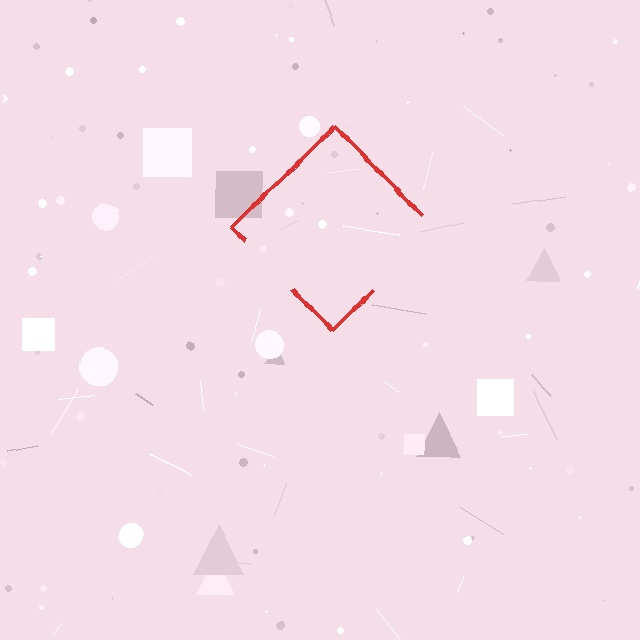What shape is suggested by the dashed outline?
The dashed outline suggests a diamond.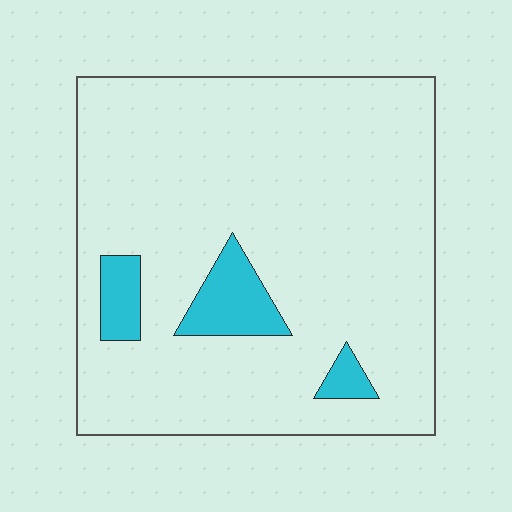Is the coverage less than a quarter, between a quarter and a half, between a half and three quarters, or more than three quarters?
Less than a quarter.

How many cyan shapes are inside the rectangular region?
3.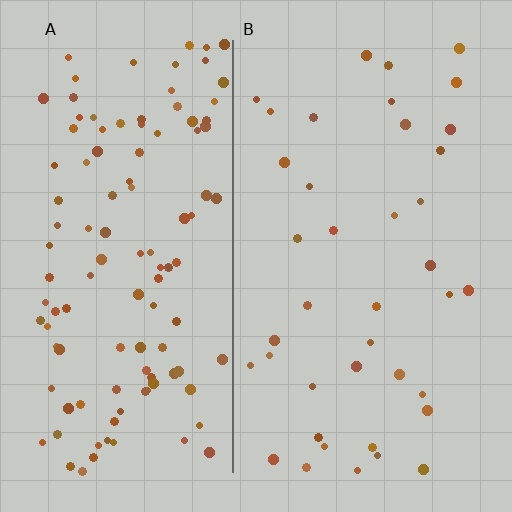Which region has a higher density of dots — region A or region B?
A (the left).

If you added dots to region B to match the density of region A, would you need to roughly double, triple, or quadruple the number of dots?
Approximately triple.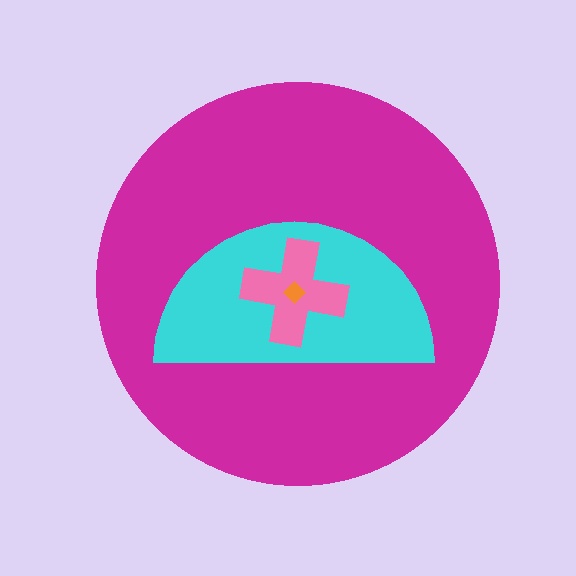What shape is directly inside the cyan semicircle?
The pink cross.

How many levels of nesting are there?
4.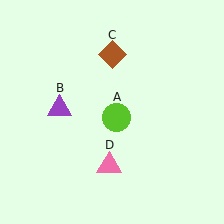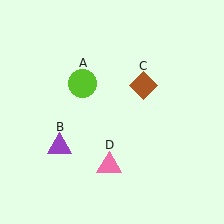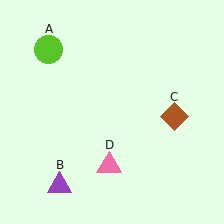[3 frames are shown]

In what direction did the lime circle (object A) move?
The lime circle (object A) moved up and to the left.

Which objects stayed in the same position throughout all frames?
Pink triangle (object D) remained stationary.